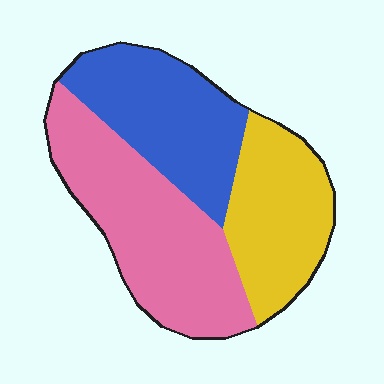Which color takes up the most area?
Pink, at roughly 40%.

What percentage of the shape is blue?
Blue covers about 30% of the shape.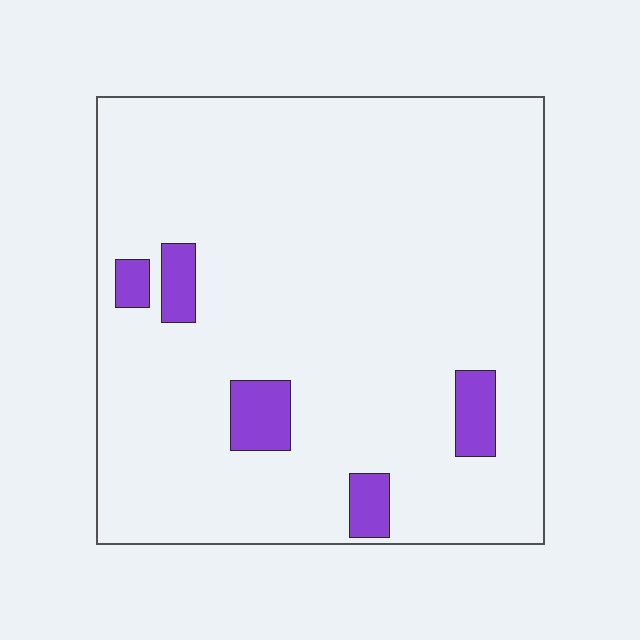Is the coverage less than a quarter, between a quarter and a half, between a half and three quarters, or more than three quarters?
Less than a quarter.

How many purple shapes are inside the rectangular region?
5.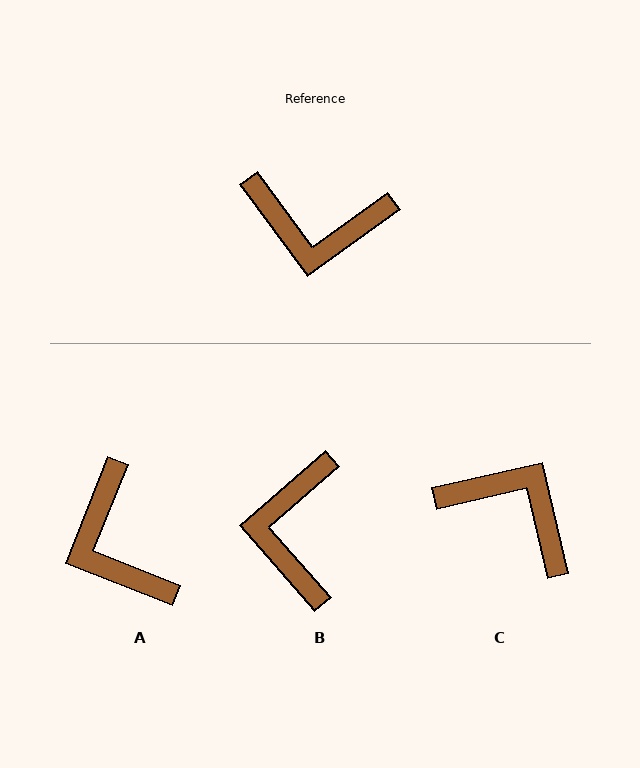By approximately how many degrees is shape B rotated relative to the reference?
Approximately 85 degrees clockwise.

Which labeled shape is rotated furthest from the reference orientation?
C, about 157 degrees away.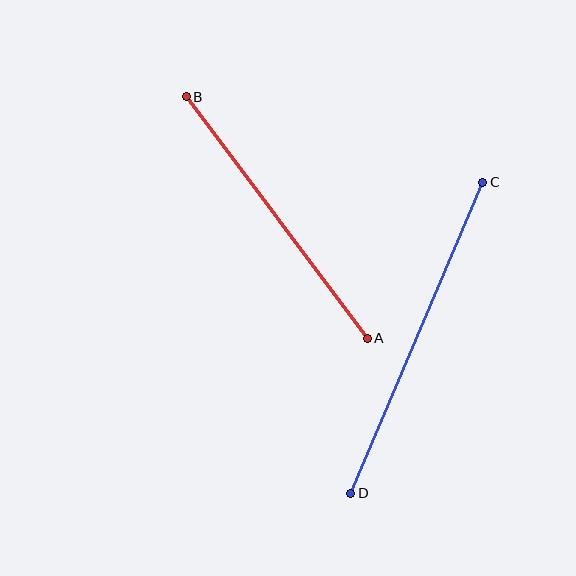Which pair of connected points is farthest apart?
Points C and D are farthest apart.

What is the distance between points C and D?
The distance is approximately 338 pixels.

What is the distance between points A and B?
The distance is approximately 302 pixels.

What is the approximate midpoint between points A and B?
The midpoint is at approximately (277, 218) pixels.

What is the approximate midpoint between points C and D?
The midpoint is at approximately (417, 338) pixels.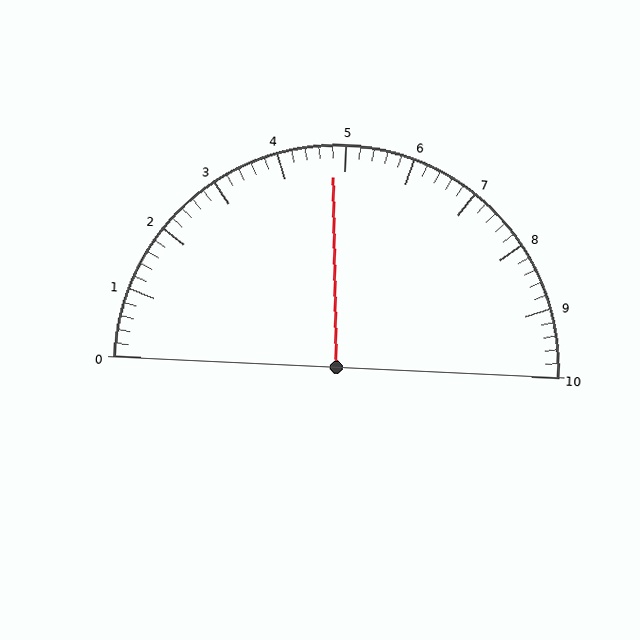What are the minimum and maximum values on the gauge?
The gauge ranges from 0 to 10.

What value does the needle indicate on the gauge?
The needle indicates approximately 4.8.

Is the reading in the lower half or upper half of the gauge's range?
The reading is in the lower half of the range (0 to 10).